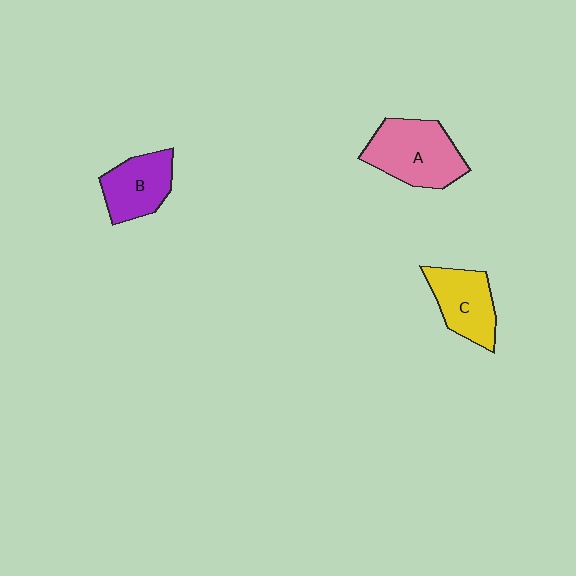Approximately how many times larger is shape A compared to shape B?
Approximately 1.4 times.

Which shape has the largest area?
Shape A (pink).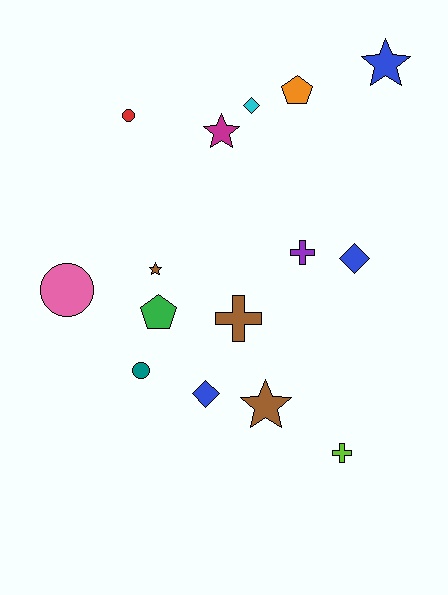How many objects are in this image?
There are 15 objects.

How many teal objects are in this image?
There is 1 teal object.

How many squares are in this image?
There are no squares.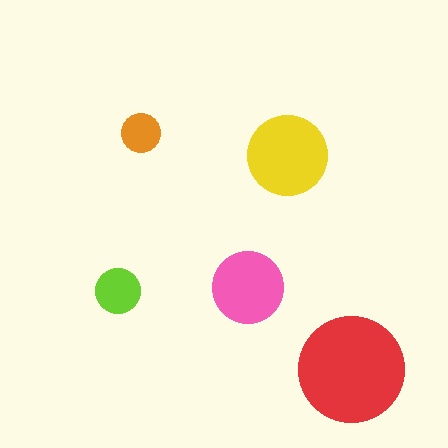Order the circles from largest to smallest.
the red one, the yellow one, the pink one, the lime one, the orange one.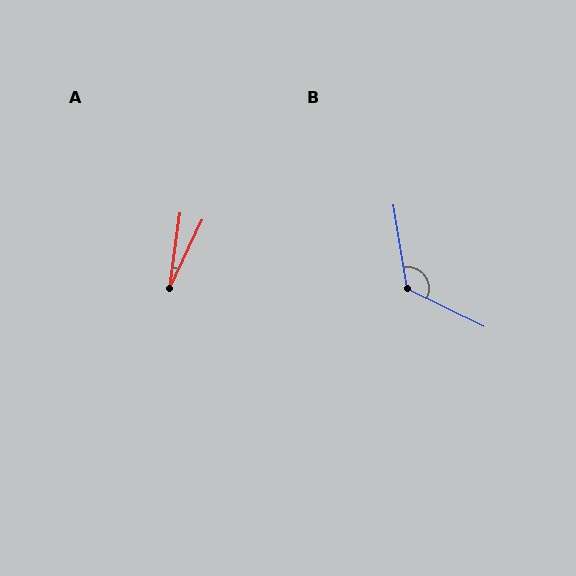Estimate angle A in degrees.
Approximately 18 degrees.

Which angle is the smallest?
A, at approximately 18 degrees.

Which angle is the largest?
B, at approximately 126 degrees.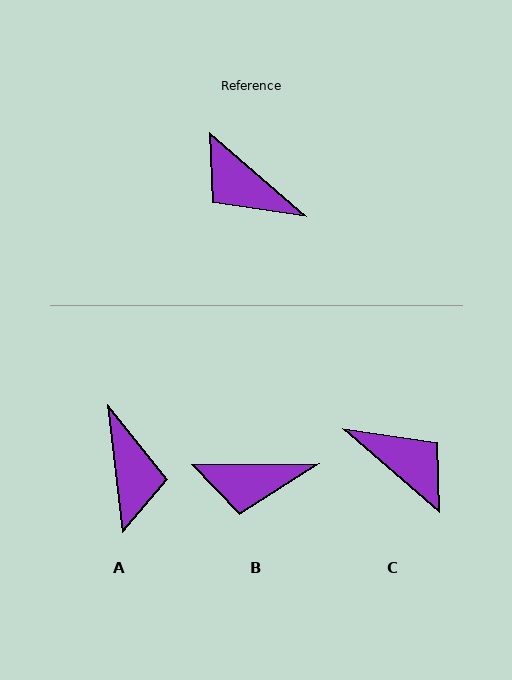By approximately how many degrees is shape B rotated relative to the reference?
Approximately 41 degrees counter-clockwise.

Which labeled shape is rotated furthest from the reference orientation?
C, about 180 degrees away.